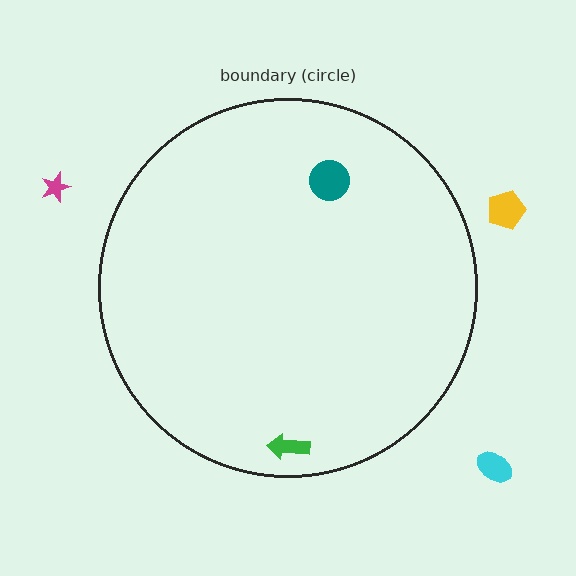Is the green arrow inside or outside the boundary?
Inside.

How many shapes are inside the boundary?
2 inside, 3 outside.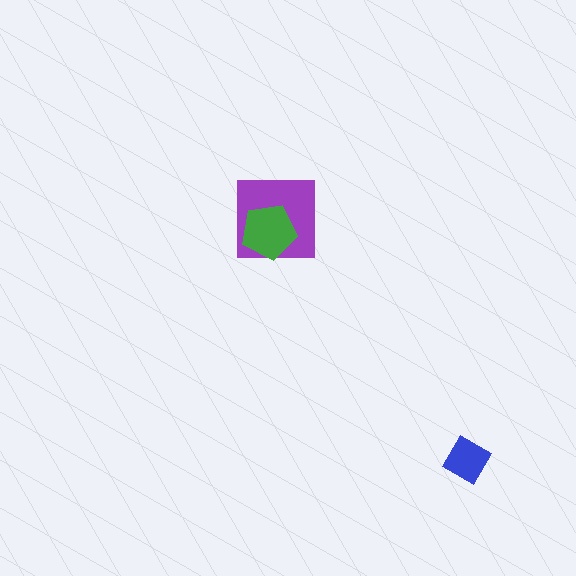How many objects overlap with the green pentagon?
1 object overlaps with the green pentagon.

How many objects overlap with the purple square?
1 object overlaps with the purple square.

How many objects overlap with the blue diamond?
0 objects overlap with the blue diamond.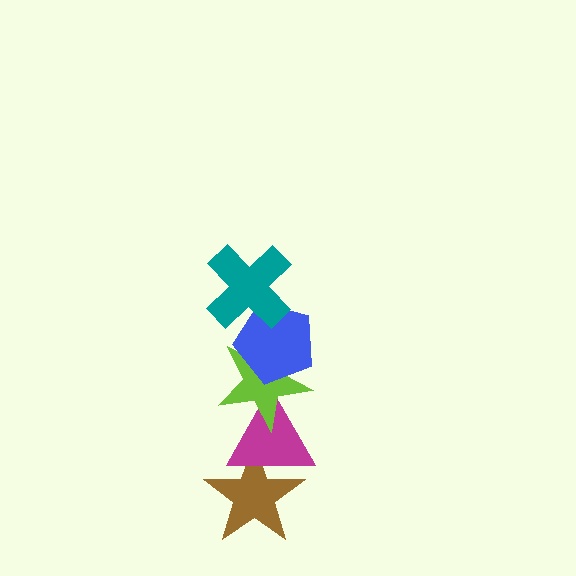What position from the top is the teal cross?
The teal cross is 1st from the top.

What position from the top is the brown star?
The brown star is 5th from the top.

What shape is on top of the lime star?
The blue pentagon is on top of the lime star.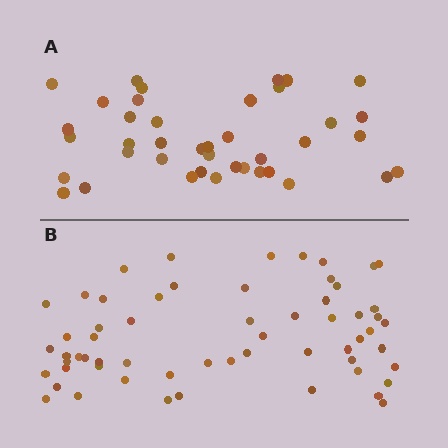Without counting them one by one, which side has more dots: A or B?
Region B (the bottom region) has more dots.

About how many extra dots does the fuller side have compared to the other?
Region B has approximately 20 more dots than region A.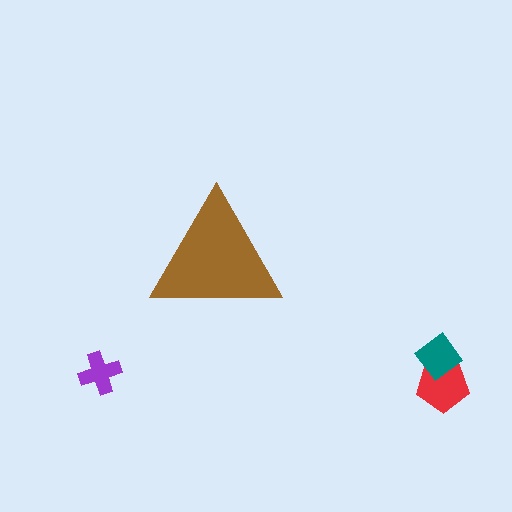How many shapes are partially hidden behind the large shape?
0 shapes are partially hidden.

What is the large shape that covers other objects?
A brown triangle.